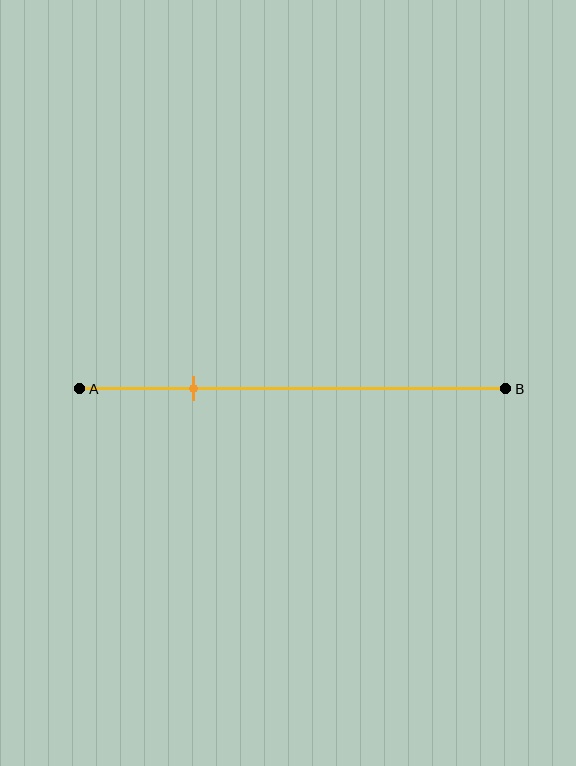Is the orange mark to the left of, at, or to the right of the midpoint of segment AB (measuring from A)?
The orange mark is to the left of the midpoint of segment AB.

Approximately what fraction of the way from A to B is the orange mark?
The orange mark is approximately 25% of the way from A to B.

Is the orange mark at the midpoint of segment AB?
No, the mark is at about 25% from A, not at the 50% midpoint.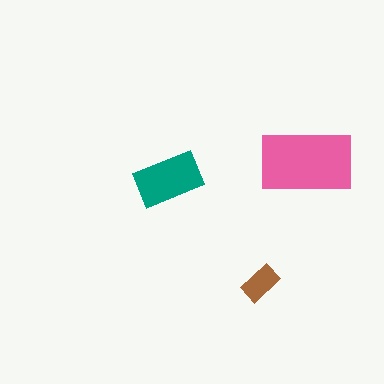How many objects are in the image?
There are 3 objects in the image.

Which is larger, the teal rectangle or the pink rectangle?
The pink one.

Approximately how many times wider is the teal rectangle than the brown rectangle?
About 2 times wider.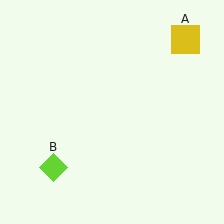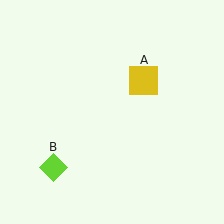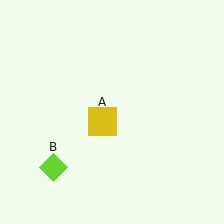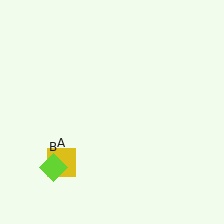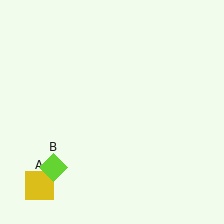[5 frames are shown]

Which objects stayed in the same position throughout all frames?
Lime diamond (object B) remained stationary.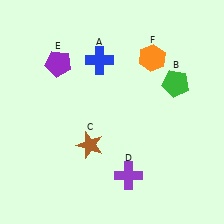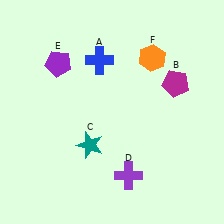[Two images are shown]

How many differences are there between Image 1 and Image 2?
There are 2 differences between the two images.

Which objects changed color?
B changed from green to magenta. C changed from brown to teal.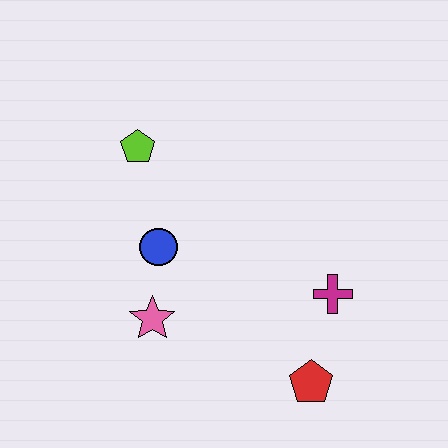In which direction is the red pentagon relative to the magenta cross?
The red pentagon is below the magenta cross.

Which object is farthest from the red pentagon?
The lime pentagon is farthest from the red pentagon.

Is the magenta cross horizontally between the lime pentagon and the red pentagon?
No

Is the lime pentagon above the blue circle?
Yes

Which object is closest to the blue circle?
The pink star is closest to the blue circle.